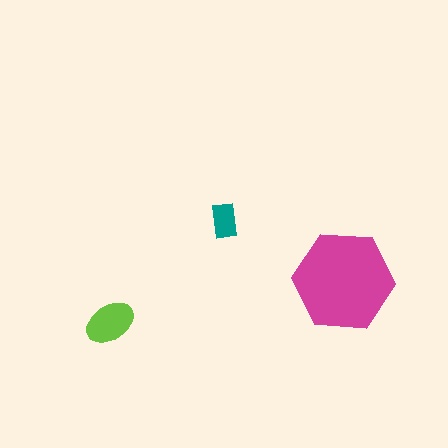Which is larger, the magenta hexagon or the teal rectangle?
The magenta hexagon.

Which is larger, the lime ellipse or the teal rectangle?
The lime ellipse.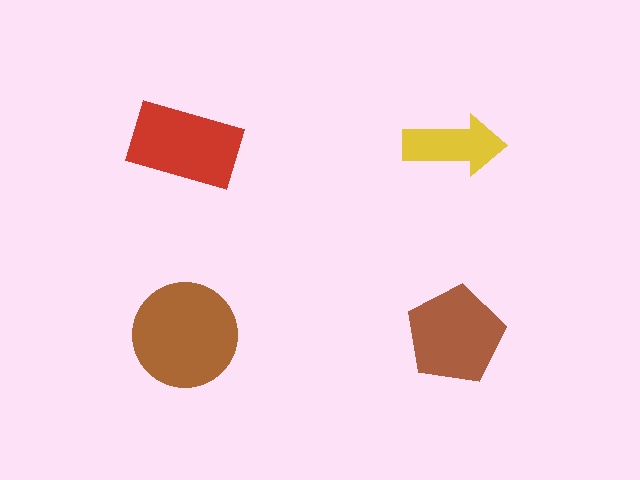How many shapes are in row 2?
2 shapes.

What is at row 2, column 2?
A brown pentagon.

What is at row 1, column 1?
A red rectangle.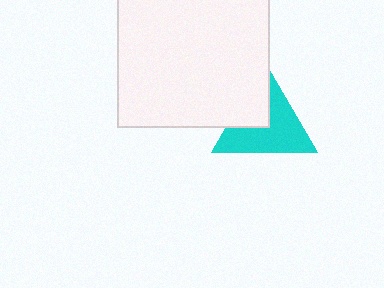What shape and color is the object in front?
The object in front is a white square.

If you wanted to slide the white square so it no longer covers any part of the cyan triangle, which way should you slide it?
Slide it toward the upper-left — that is the most direct way to separate the two shapes.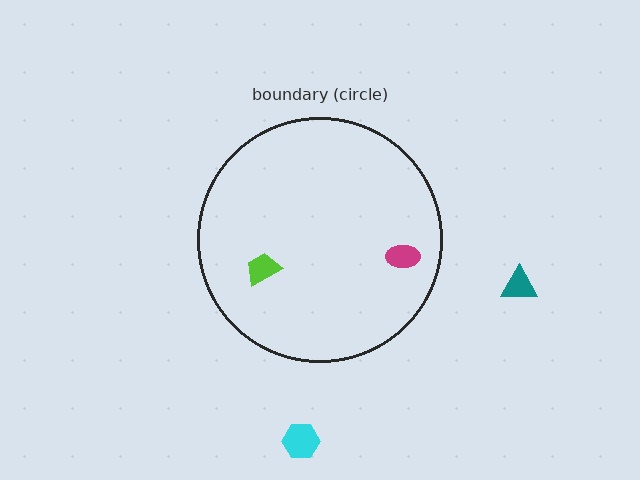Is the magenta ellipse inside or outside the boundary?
Inside.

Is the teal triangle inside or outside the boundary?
Outside.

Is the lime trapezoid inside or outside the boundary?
Inside.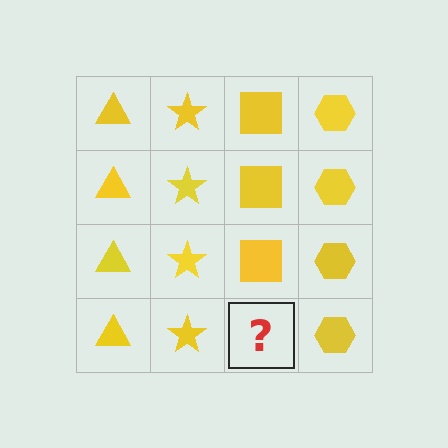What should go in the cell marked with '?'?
The missing cell should contain a yellow square.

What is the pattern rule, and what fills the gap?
The rule is that each column has a consistent shape. The gap should be filled with a yellow square.